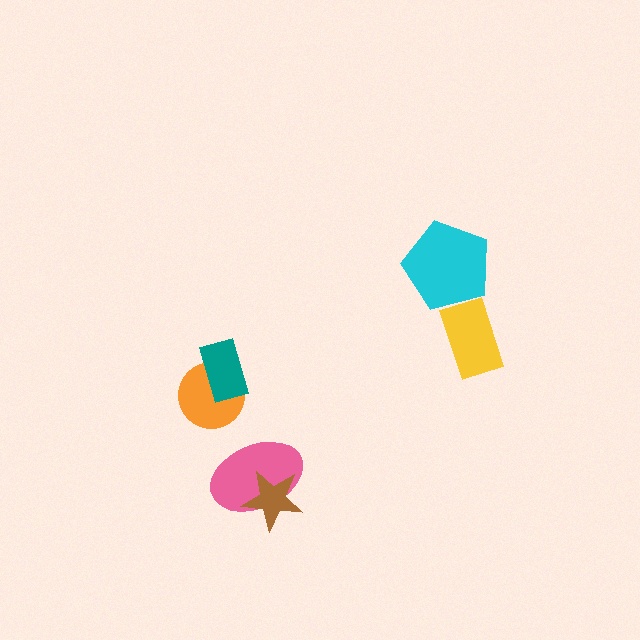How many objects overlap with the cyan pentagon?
0 objects overlap with the cyan pentagon.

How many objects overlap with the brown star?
1 object overlaps with the brown star.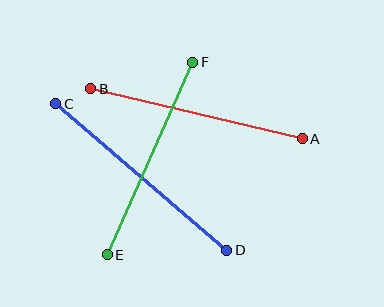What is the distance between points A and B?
The distance is approximately 217 pixels.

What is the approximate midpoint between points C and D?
The midpoint is at approximately (141, 177) pixels.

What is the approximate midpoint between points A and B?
The midpoint is at approximately (196, 114) pixels.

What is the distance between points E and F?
The distance is approximately 211 pixels.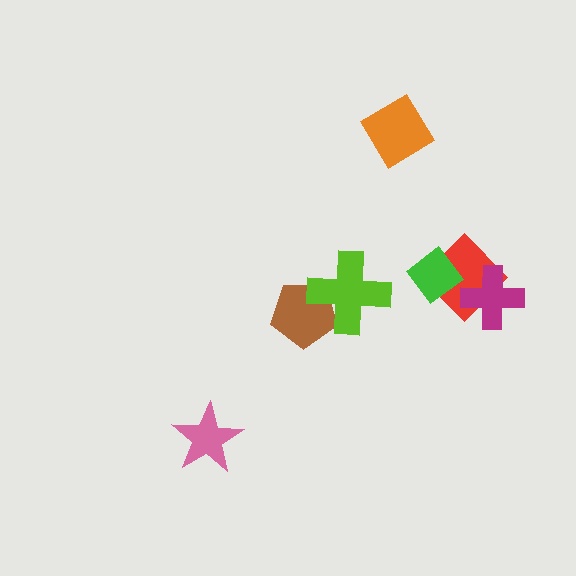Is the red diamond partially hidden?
Yes, it is partially covered by another shape.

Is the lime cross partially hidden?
No, no other shape covers it.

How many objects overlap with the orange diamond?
0 objects overlap with the orange diamond.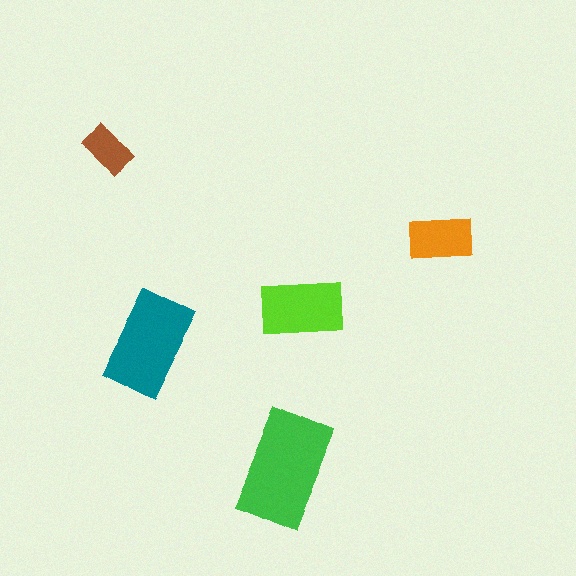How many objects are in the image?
There are 5 objects in the image.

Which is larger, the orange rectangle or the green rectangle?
The green one.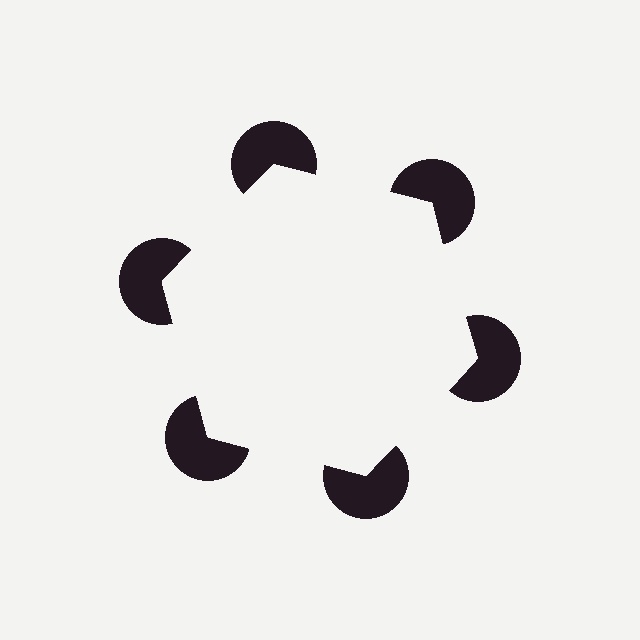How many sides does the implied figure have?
6 sides.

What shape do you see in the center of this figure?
An illusory hexagon — its edges are inferred from the aligned wedge cuts in the pac-man discs, not physically drawn.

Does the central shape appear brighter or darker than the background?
It typically appears slightly brighter than the background, even though no actual brightness change is drawn.